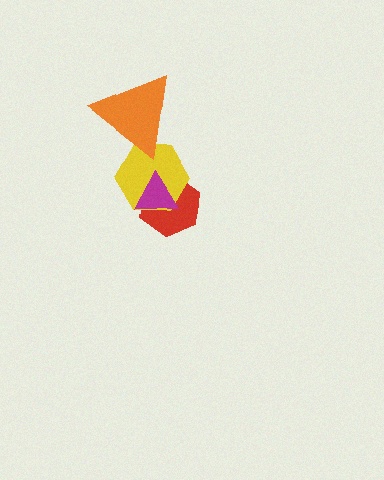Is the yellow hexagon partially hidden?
Yes, it is partially covered by another shape.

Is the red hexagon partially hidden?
Yes, it is partially covered by another shape.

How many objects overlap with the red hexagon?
2 objects overlap with the red hexagon.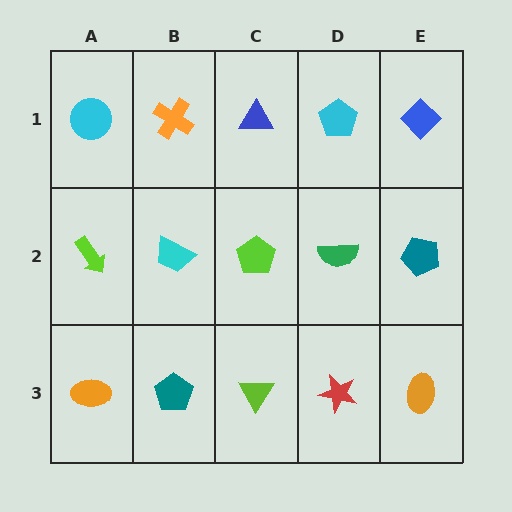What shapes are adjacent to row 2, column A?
A cyan circle (row 1, column A), an orange ellipse (row 3, column A), a cyan trapezoid (row 2, column B).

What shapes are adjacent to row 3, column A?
A lime arrow (row 2, column A), a teal pentagon (row 3, column B).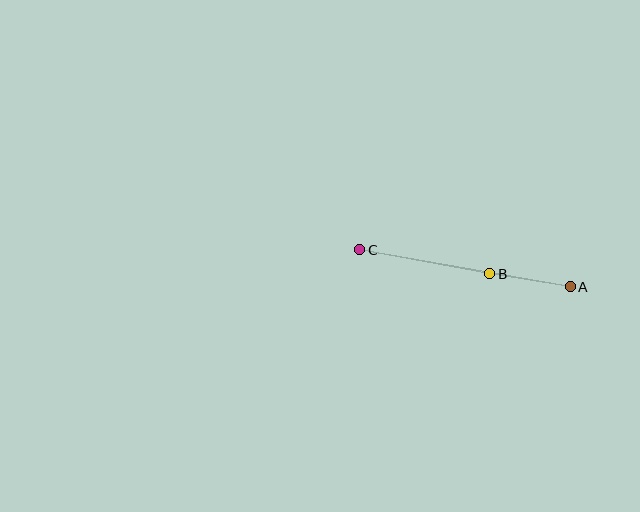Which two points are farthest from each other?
Points A and C are farthest from each other.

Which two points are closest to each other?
Points A and B are closest to each other.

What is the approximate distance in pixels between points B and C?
The distance between B and C is approximately 132 pixels.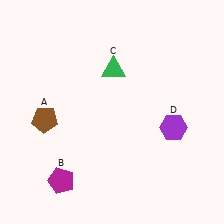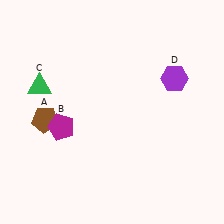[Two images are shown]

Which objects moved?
The objects that moved are: the magenta pentagon (B), the green triangle (C), the purple hexagon (D).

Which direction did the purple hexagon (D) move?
The purple hexagon (D) moved up.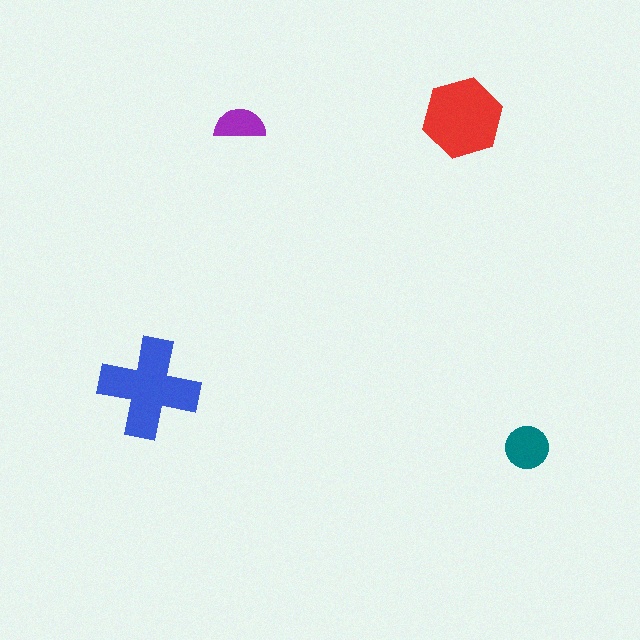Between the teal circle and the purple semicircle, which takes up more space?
The teal circle.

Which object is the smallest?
The purple semicircle.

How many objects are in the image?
There are 4 objects in the image.